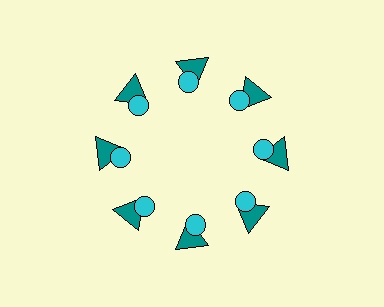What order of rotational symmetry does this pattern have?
This pattern has 8-fold rotational symmetry.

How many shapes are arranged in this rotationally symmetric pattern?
There are 16 shapes, arranged in 8 groups of 2.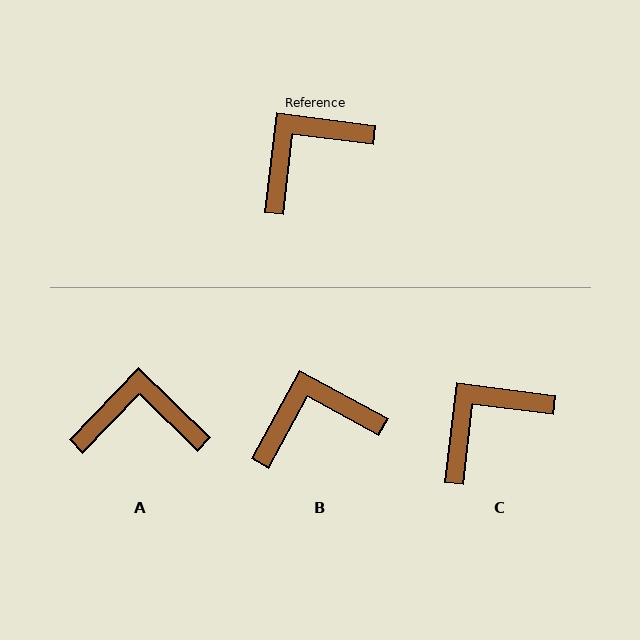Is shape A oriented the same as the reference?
No, it is off by about 37 degrees.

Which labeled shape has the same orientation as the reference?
C.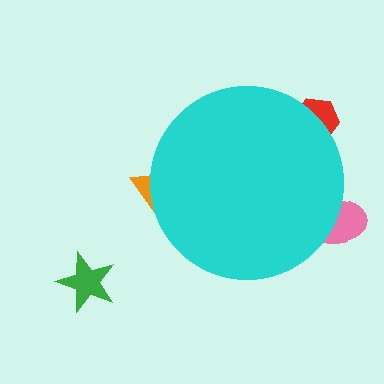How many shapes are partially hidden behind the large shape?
3 shapes are partially hidden.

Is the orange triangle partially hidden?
Yes, the orange triangle is partially hidden behind the cyan circle.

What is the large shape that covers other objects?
A cyan circle.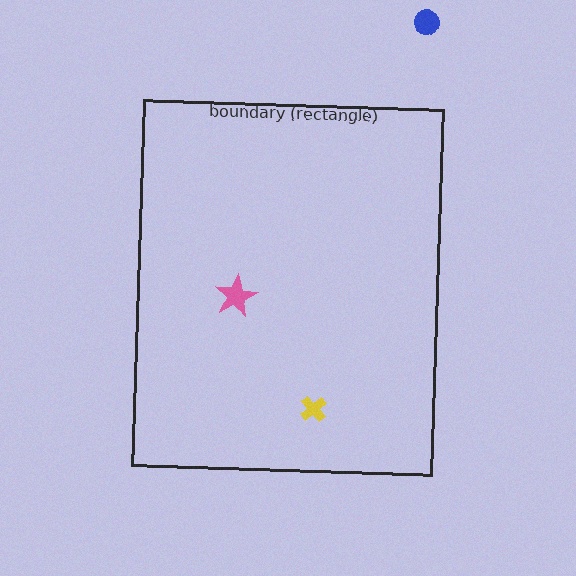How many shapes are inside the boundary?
2 inside, 1 outside.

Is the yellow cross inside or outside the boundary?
Inside.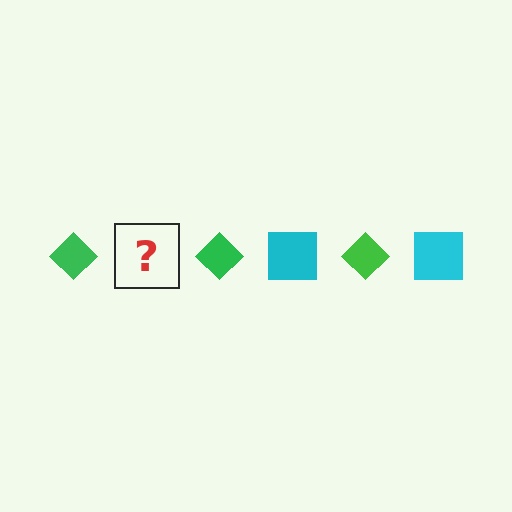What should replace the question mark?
The question mark should be replaced with a cyan square.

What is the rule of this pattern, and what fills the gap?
The rule is that the pattern alternates between green diamond and cyan square. The gap should be filled with a cyan square.